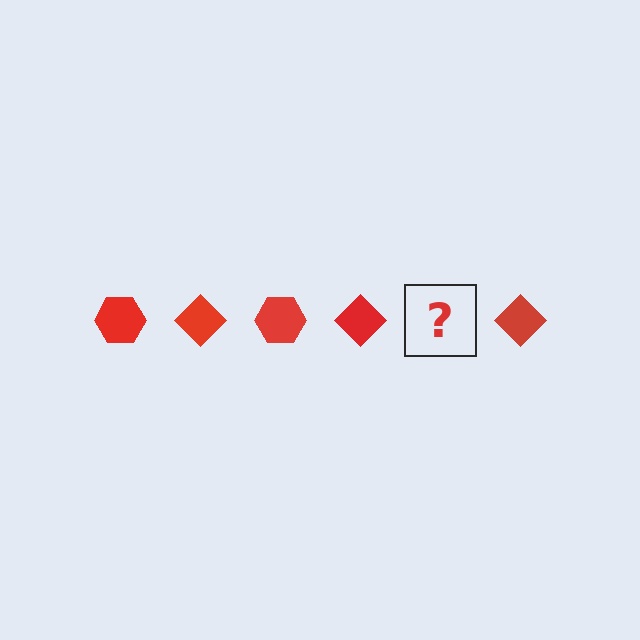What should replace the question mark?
The question mark should be replaced with a red hexagon.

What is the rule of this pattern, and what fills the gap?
The rule is that the pattern cycles through hexagon, diamond shapes in red. The gap should be filled with a red hexagon.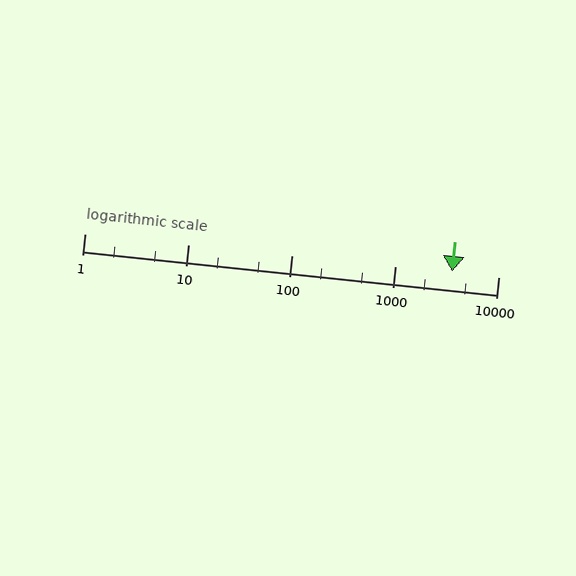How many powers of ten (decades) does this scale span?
The scale spans 4 decades, from 1 to 10000.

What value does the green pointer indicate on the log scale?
The pointer indicates approximately 3600.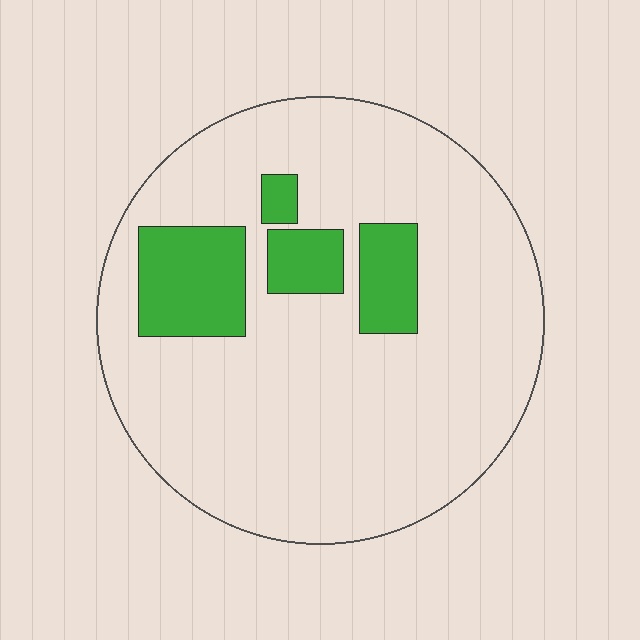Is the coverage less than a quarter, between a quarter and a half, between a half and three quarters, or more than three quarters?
Less than a quarter.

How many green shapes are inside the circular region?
4.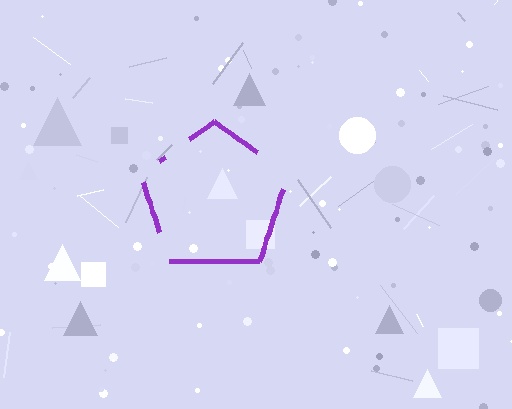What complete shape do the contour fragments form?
The contour fragments form a pentagon.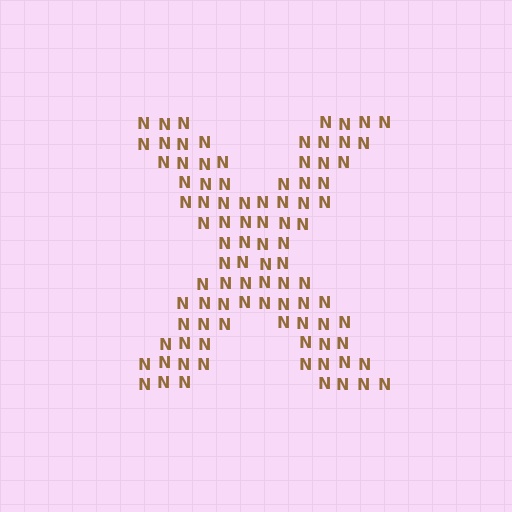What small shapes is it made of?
It is made of small letter N's.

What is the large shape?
The large shape is the letter X.